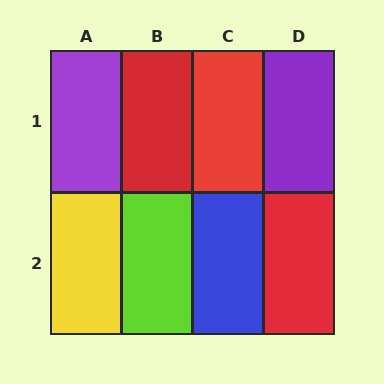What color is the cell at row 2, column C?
Blue.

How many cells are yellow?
1 cell is yellow.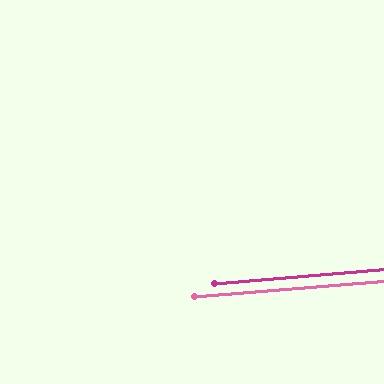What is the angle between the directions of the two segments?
Approximately 1 degree.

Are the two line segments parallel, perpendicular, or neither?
Parallel — their directions differ by only 0.5°.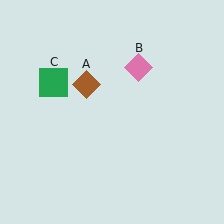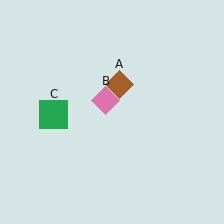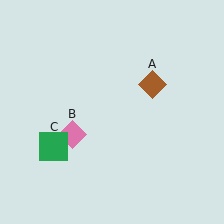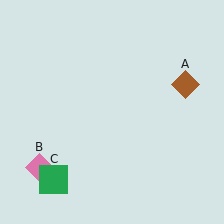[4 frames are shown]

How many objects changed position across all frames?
3 objects changed position: brown diamond (object A), pink diamond (object B), green square (object C).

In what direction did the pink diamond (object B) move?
The pink diamond (object B) moved down and to the left.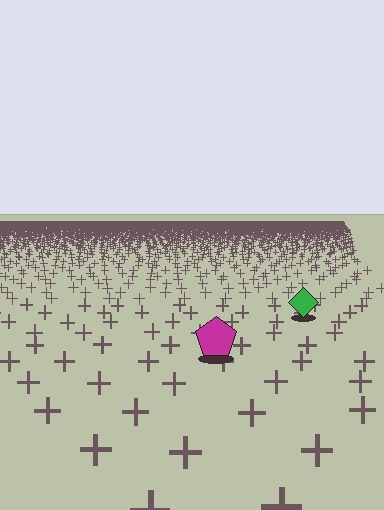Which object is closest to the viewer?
The magenta pentagon is closest. The texture marks near it are larger and more spread out.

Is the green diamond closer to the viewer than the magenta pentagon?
No. The magenta pentagon is closer — you can tell from the texture gradient: the ground texture is coarser near it.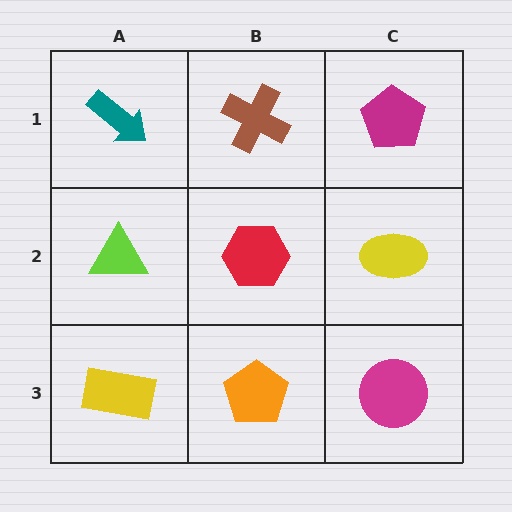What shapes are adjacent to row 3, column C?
A yellow ellipse (row 2, column C), an orange pentagon (row 3, column B).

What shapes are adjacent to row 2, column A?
A teal arrow (row 1, column A), a yellow rectangle (row 3, column A), a red hexagon (row 2, column B).